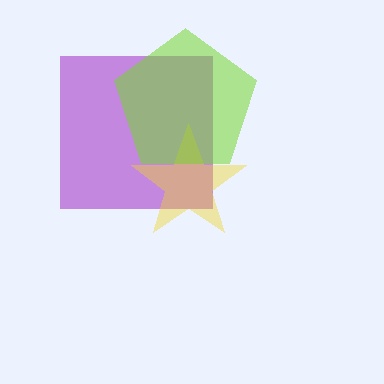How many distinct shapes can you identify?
There are 3 distinct shapes: a purple square, a yellow star, a lime pentagon.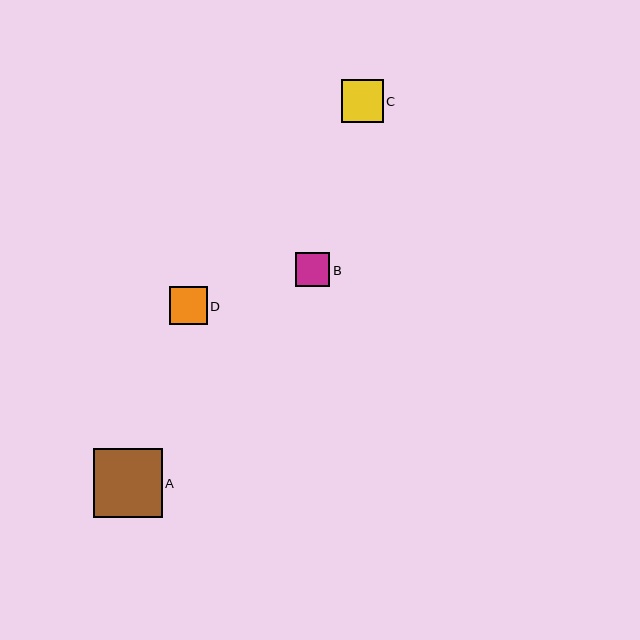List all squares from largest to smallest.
From largest to smallest: A, C, D, B.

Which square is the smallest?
Square B is the smallest with a size of approximately 34 pixels.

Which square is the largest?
Square A is the largest with a size of approximately 69 pixels.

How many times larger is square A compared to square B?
Square A is approximately 2.0 times the size of square B.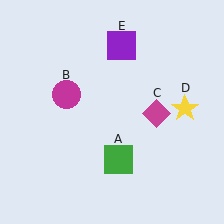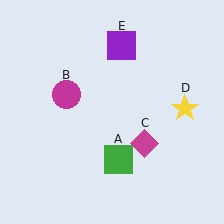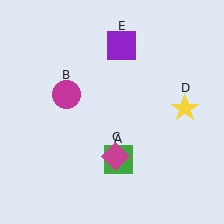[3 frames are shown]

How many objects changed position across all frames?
1 object changed position: magenta diamond (object C).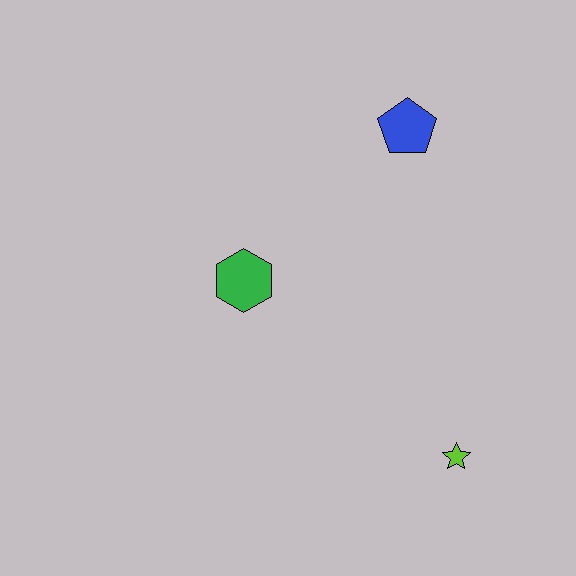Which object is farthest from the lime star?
The blue pentagon is farthest from the lime star.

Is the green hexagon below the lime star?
No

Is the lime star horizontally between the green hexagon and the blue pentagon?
No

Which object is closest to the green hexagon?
The blue pentagon is closest to the green hexagon.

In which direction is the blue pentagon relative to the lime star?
The blue pentagon is above the lime star.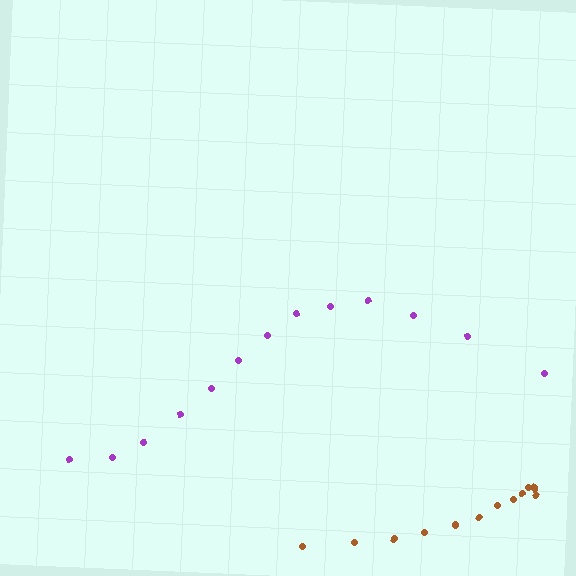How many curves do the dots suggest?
There are 2 distinct paths.